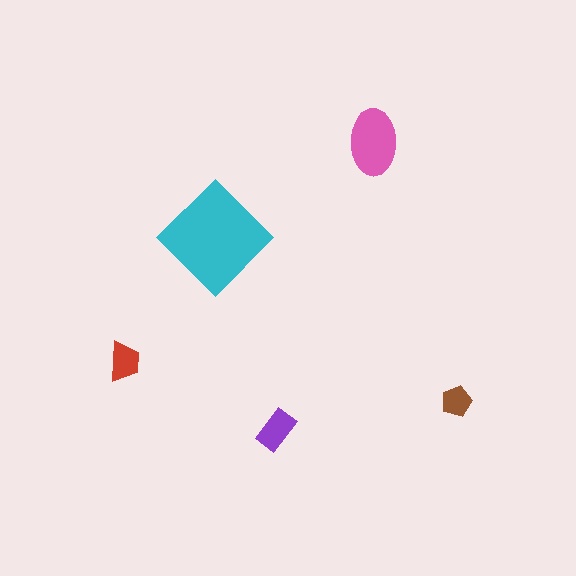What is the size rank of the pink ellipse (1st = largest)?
2nd.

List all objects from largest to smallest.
The cyan diamond, the pink ellipse, the purple rectangle, the red trapezoid, the brown pentagon.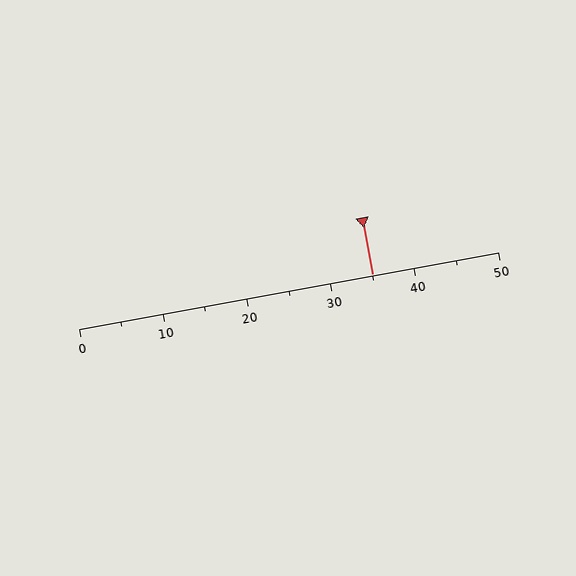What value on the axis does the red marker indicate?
The marker indicates approximately 35.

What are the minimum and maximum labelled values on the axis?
The axis runs from 0 to 50.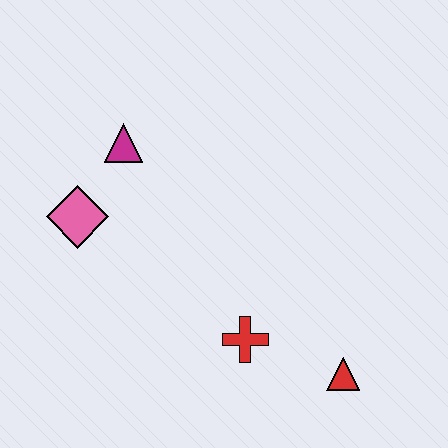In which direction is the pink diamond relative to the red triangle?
The pink diamond is to the left of the red triangle.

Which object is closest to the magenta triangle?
The pink diamond is closest to the magenta triangle.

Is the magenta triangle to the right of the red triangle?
No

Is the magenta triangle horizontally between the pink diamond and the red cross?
Yes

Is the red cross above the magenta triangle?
No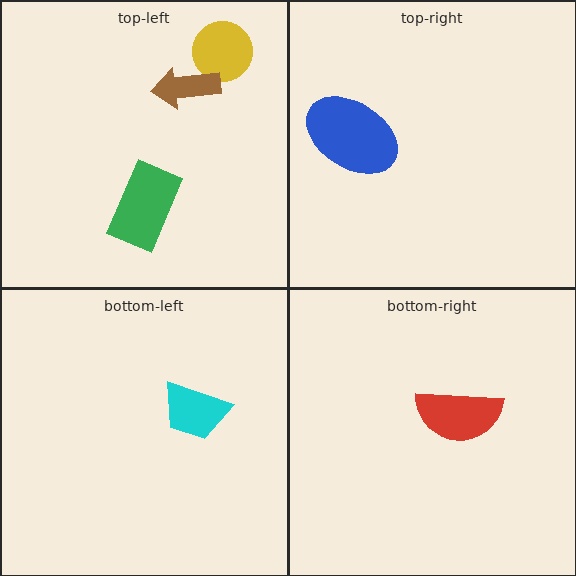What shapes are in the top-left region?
The yellow circle, the brown arrow, the green rectangle.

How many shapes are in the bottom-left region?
1.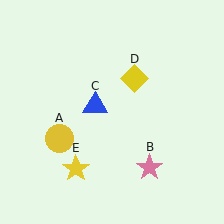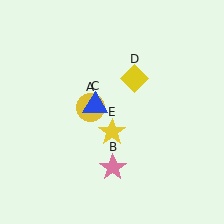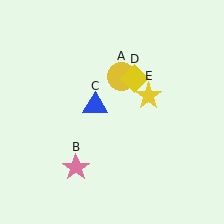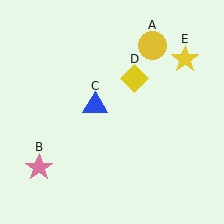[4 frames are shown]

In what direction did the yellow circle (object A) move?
The yellow circle (object A) moved up and to the right.